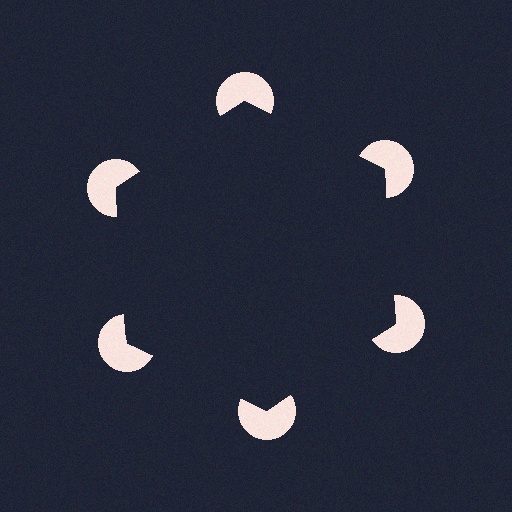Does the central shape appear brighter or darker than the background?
It typically appears slightly darker than the background, even though no actual brightness change is drawn.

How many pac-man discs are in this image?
There are 6 — one at each vertex of the illusory hexagon.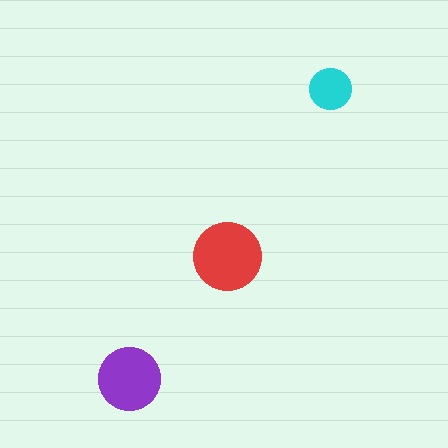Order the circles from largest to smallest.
the red one, the purple one, the cyan one.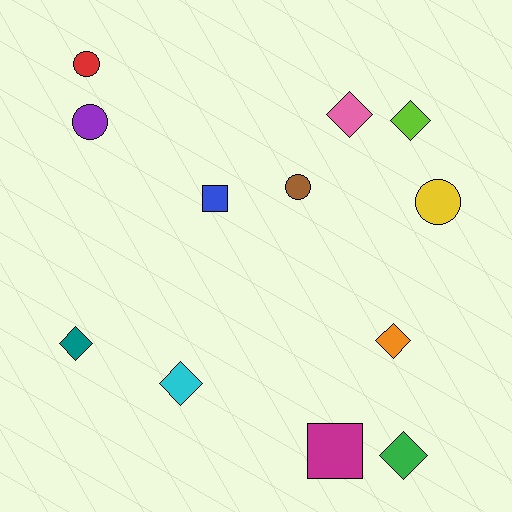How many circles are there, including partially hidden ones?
There are 4 circles.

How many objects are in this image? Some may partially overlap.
There are 12 objects.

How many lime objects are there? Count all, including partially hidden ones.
There is 1 lime object.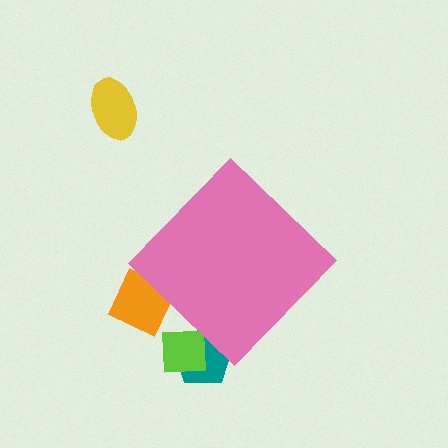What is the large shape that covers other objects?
A pink diamond.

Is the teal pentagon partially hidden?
Yes, the teal pentagon is partially hidden behind the pink diamond.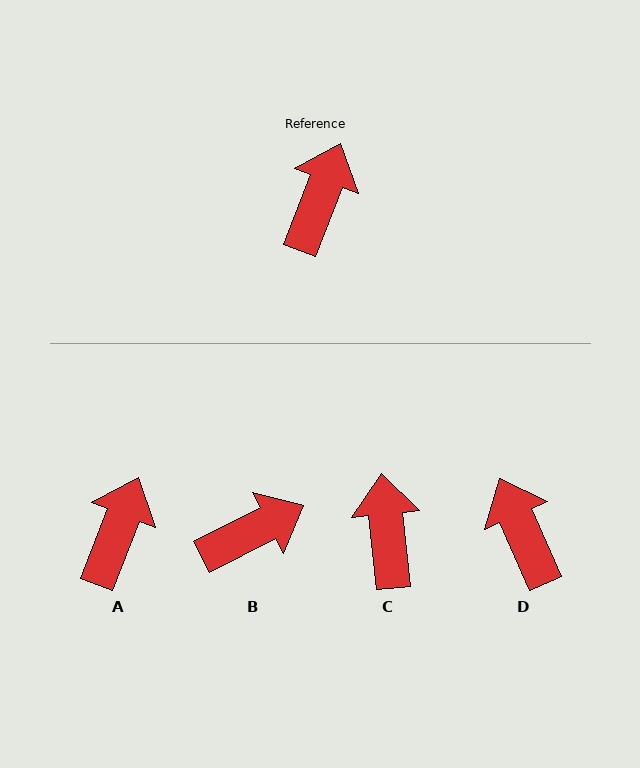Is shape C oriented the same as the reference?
No, it is off by about 27 degrees.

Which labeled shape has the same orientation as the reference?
A.